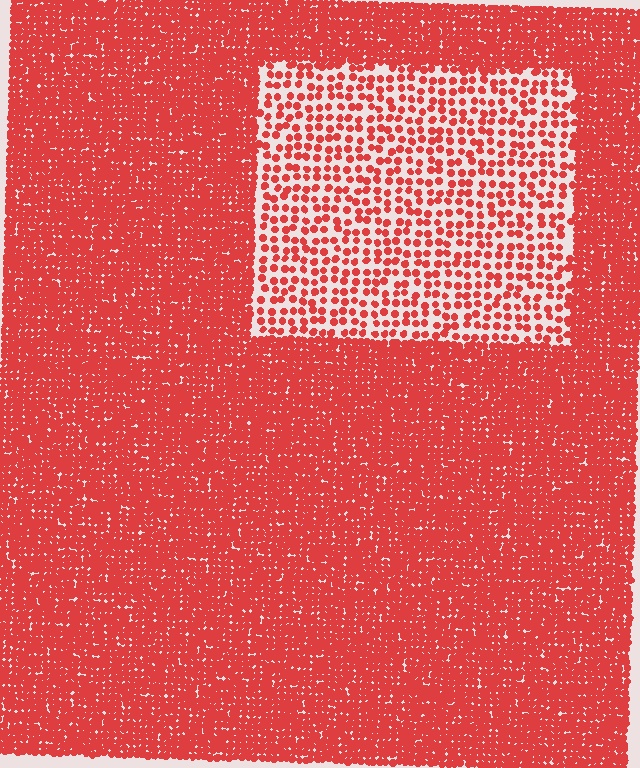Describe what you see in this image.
The image contains small red elements arranged at two different densities. A rectangle-shaped region is visible where the elements are less densely packed than the surrounding area.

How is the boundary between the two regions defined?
The boundary is defined by a change in element density (approximately 2.7x ratio). All elements are the same color, size, and shape.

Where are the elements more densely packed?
The elements are more densely packed outside the rectangle boundary.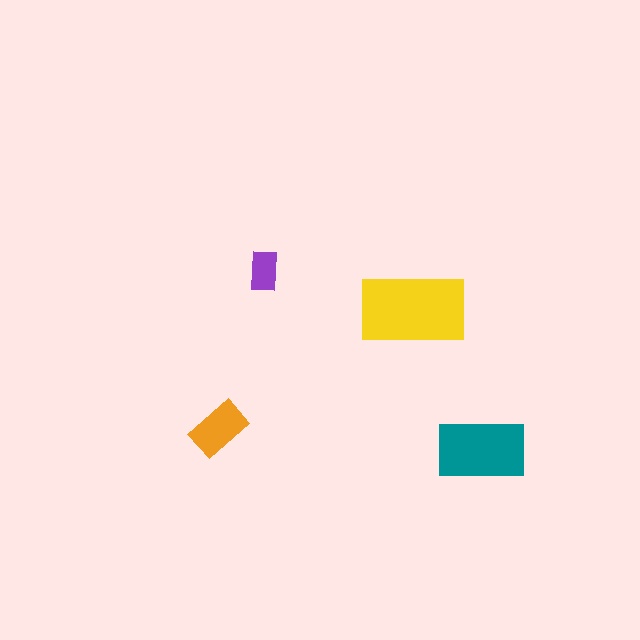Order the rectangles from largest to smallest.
the yellow one, the teal one, the orange one, the purple one.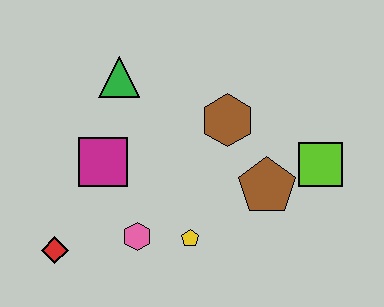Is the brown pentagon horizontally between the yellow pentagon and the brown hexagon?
No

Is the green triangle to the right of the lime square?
No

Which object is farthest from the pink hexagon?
The lime square is farthest from the pink hexagon.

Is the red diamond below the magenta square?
Yes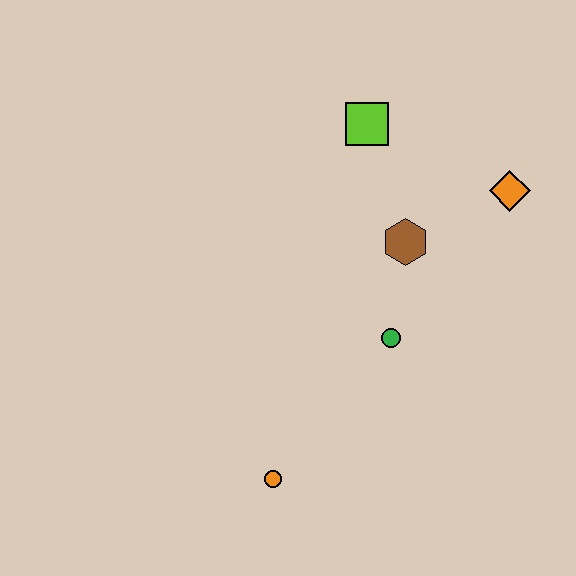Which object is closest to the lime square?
The brown hexagon is closest to the lime square.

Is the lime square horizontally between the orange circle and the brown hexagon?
Yes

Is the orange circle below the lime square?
Yes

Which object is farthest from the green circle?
The lime square is farthest from the green circle.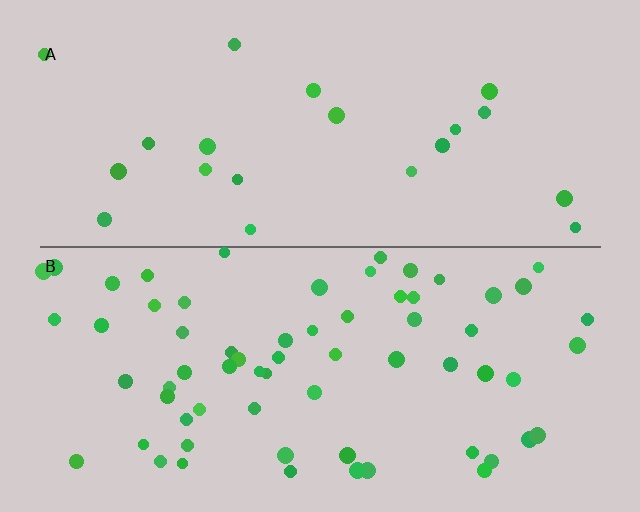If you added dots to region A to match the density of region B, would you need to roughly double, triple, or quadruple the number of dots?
Approximately triple.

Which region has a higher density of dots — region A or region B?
B (the bottom).